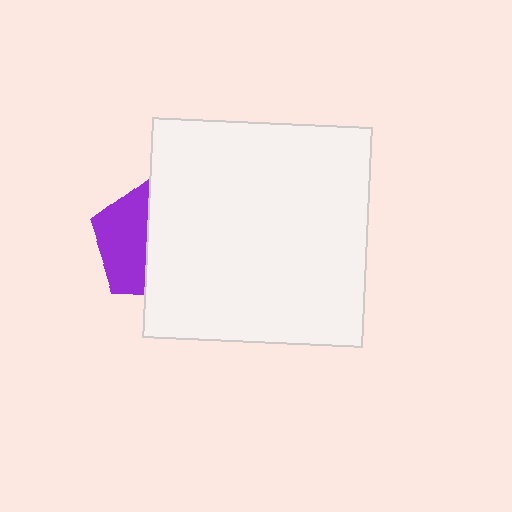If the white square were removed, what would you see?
You would see the complete purple pentagon.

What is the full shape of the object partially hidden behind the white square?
The partially hidden object is a purple pentagon.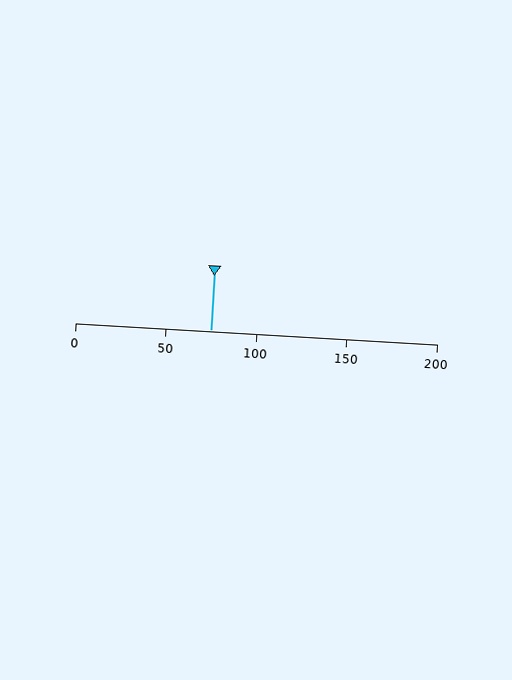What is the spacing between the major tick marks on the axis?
The major ticks are spaced 50 apart.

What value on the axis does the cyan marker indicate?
The marker indicates approximately 75.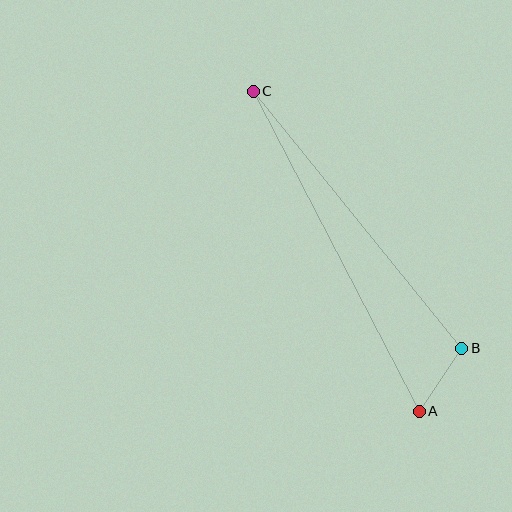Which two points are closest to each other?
Points A and B are closest to each other.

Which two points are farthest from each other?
Points A and C are farthest from each other.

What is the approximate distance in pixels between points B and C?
The distance between B and C is approximately 331 pixels.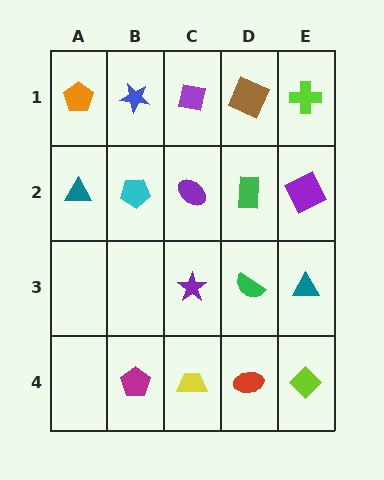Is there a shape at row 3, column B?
No, that cell is empty.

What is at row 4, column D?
A red ellipse.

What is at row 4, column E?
A lime diamond.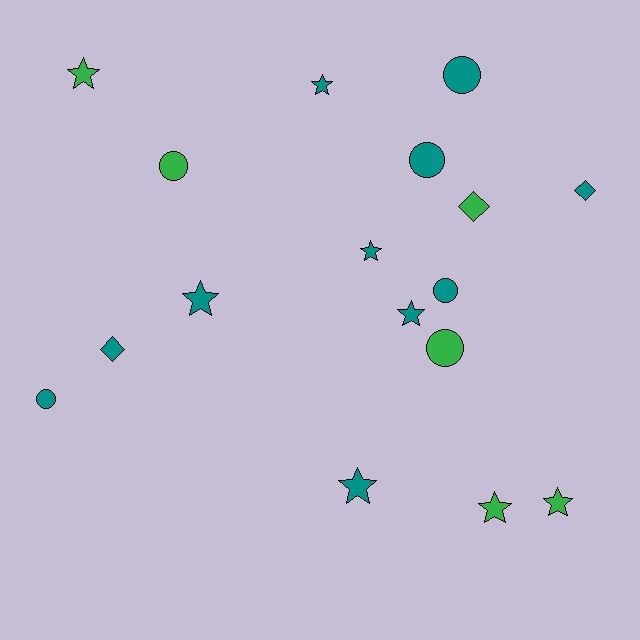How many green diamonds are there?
There is 1 green diamond.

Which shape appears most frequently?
Star, with 8 objects.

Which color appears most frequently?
Teal, with 11 objects.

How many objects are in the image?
There are 17 objects.